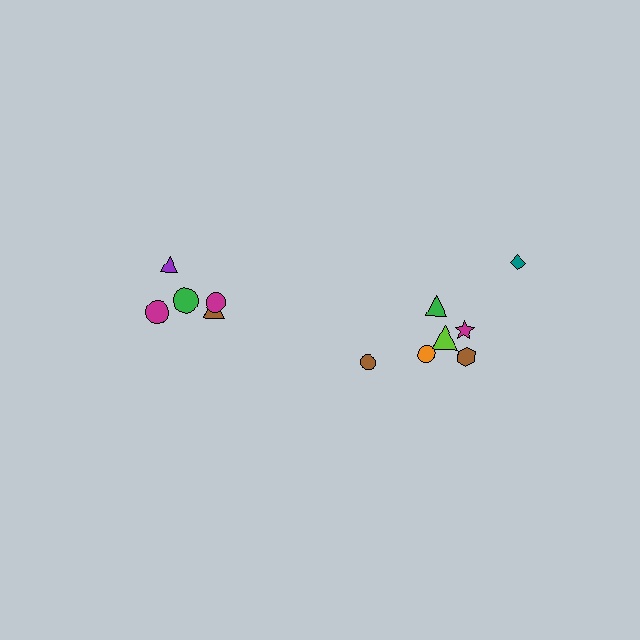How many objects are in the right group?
There are 7 objects.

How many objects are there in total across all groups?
There are 12 objects.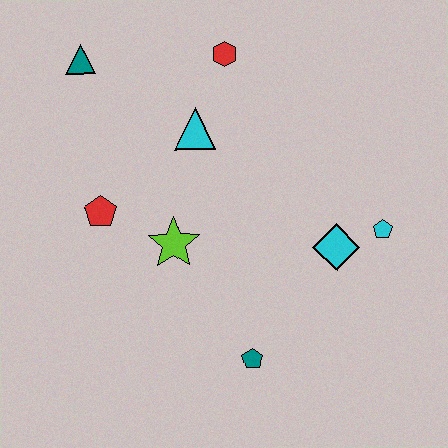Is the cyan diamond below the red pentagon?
Yes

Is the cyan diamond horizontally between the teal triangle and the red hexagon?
No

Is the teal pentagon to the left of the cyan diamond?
Yes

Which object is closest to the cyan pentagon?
The cyan diamond is closest to the cyan pentagon.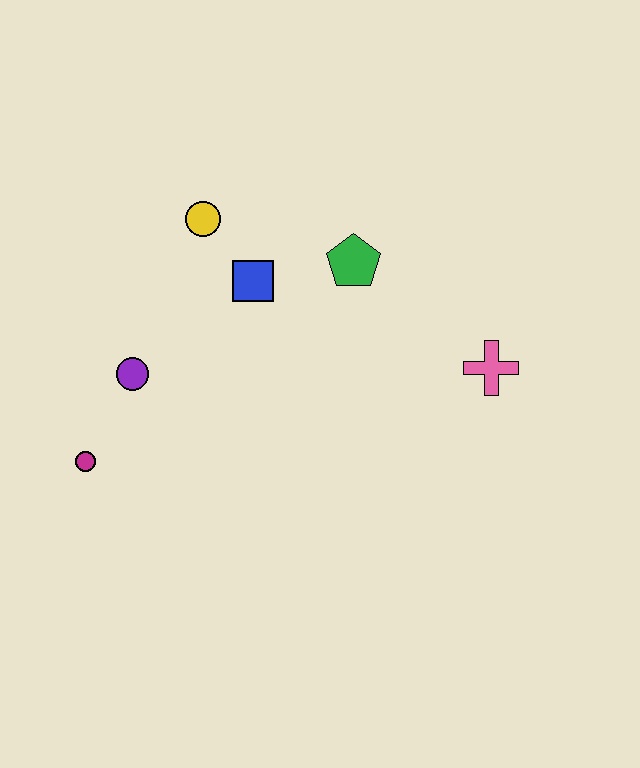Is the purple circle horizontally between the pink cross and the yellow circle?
No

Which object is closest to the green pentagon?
The blue square is closest to the green pentagon.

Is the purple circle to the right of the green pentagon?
No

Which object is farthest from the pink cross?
The magenta circle is farthest from the pink cross.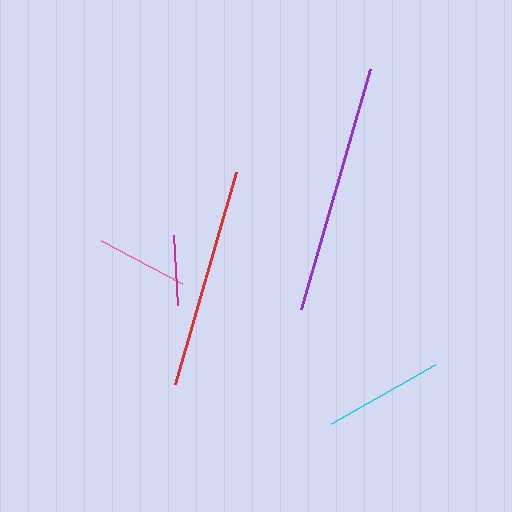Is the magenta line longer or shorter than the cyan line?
The cyan line is longer than the magenta line.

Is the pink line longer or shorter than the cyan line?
The cyan line is longer than the pink line.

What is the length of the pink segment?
The pink segment is approximately 92 pixels long.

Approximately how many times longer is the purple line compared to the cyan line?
The purple line is approximately 2.1 times the length of the cyan line.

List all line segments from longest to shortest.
From longest to shortest: purple, red, cyan, pink, magenta.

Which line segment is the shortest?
The magenta line is the shortest at approximately 70 pixels.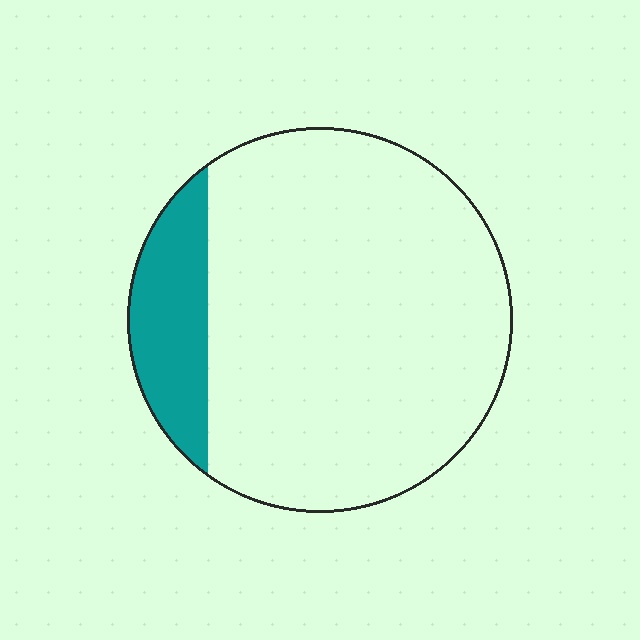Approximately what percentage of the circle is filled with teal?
Approximately 15%.